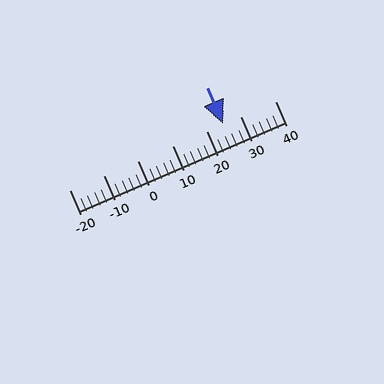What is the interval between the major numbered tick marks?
The major tick marks are spaced 10 units apart.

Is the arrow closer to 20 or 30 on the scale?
The arrow is closer to 20.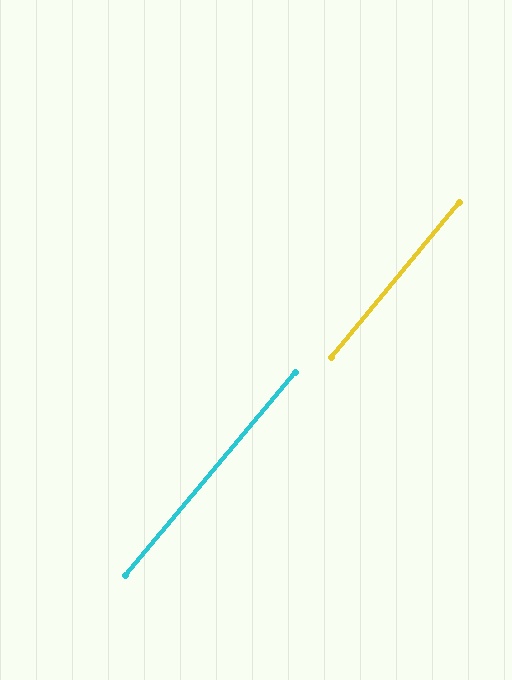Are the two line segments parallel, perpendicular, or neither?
Parallel — their directions differ by only 0.5°.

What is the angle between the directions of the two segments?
Approximately 1 degree.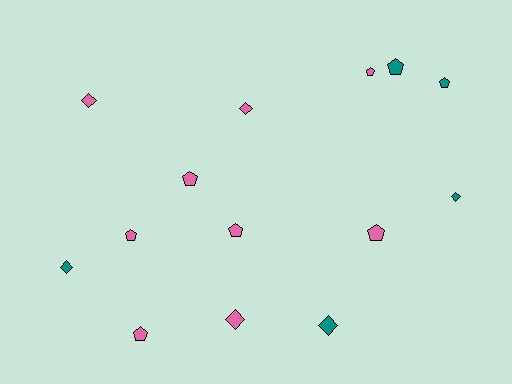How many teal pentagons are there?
There are 2 teal pentagons.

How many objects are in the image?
There are 14 objects.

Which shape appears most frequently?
Pentagon, with 8 objects.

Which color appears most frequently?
Pink, with 9 objects.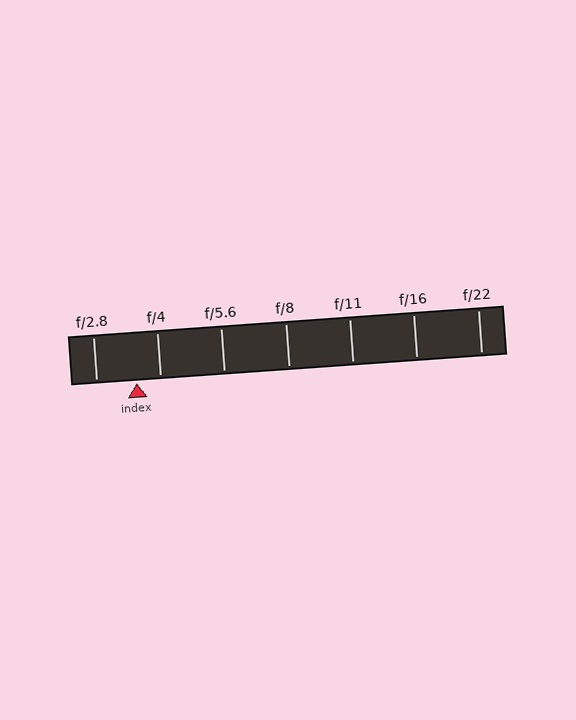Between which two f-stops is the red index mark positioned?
The index mark is between f/2.8 and f/4.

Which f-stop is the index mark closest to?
The index mark is closest to f/4.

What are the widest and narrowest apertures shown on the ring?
The widest aperture shown is f/2.8 and the narrowest is f/22.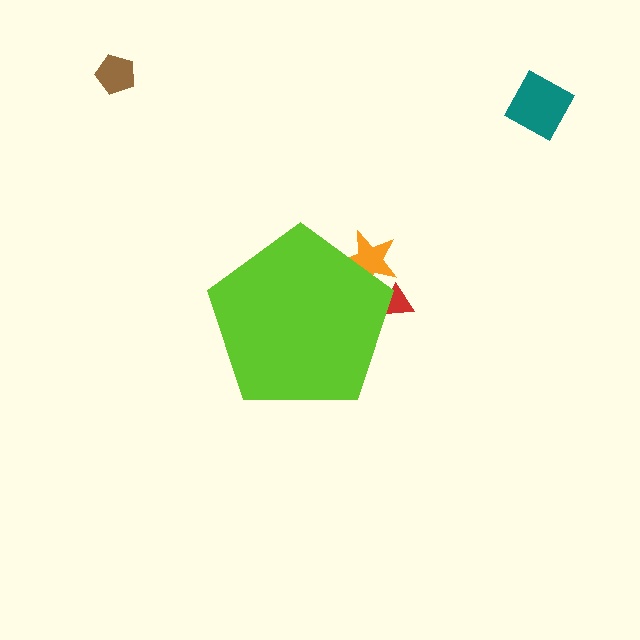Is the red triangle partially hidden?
Yes, the red triangle is partially hidden behind the lime pentagon.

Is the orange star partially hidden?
Yes, the orange star is partially hidden behind the lime pentagon.